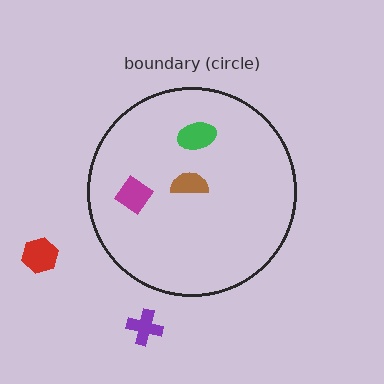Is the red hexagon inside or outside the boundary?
Outside.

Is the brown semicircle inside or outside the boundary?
Inside.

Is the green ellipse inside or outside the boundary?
Inside.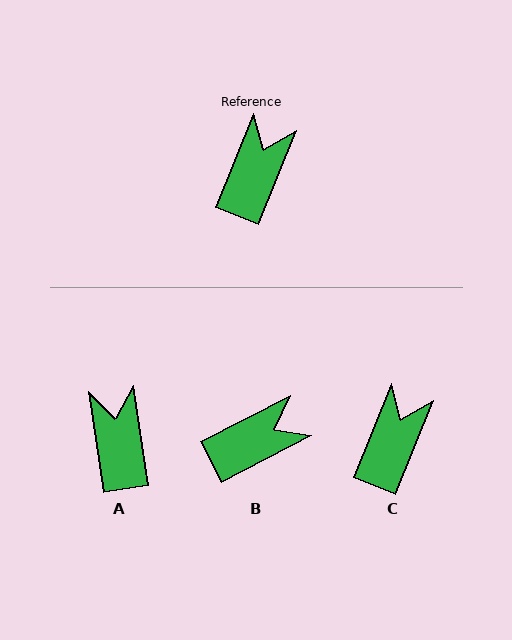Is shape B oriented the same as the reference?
No, it is off by about 41 degrees.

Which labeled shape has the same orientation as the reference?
C.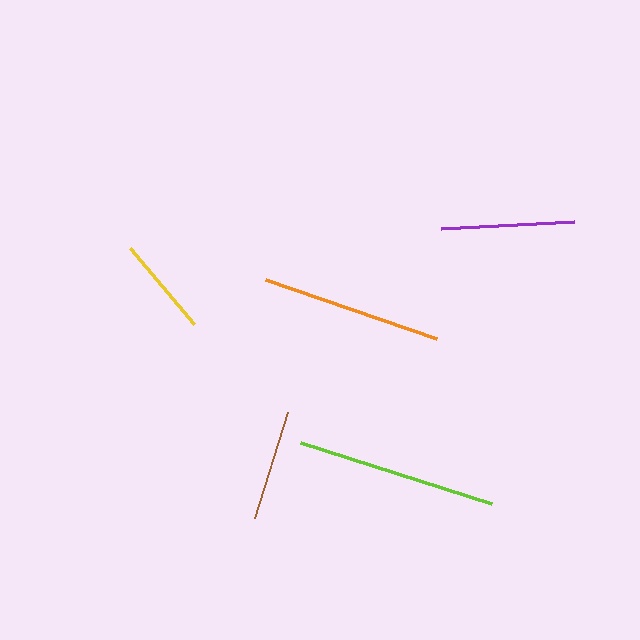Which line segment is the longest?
The lime line is the longest at approximately 201 pixels.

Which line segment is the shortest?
The yellow line is the shortest at approximately 100 pixels.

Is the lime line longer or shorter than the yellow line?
The lime line is longer than the yellow line.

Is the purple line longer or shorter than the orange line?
The orange line is longer than the purple line.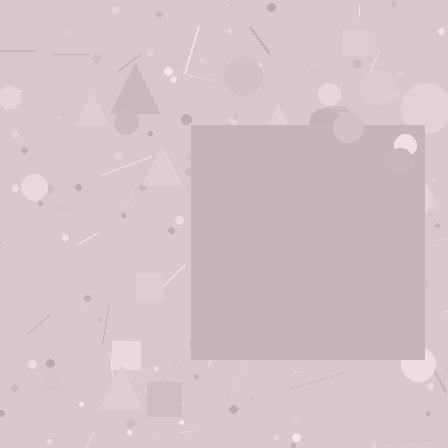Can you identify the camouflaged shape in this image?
The camouflaged shape is a square.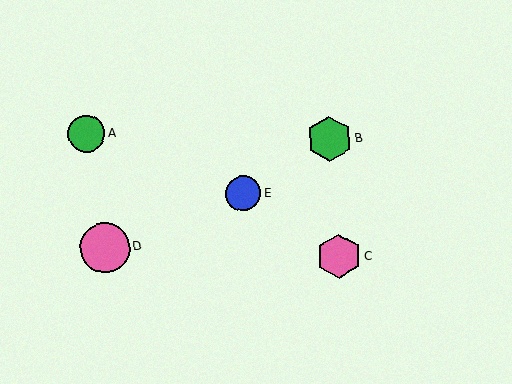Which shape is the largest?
The pink circle (labeled D) is the largest.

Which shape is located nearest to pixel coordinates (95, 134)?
The green circle (labeled A) at (87, 134) is nearest to that location.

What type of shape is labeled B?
Shape B is a green hexagon.